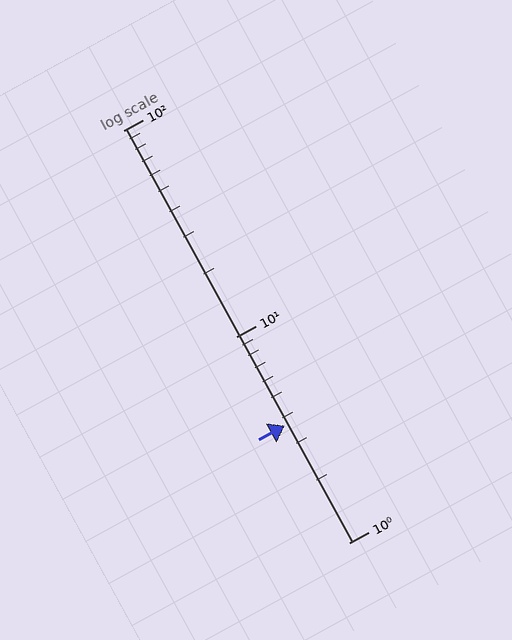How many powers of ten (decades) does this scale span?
The scale spans 2 decades, from 1 to 100.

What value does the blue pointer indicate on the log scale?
The pointer indicates approximately 3.7.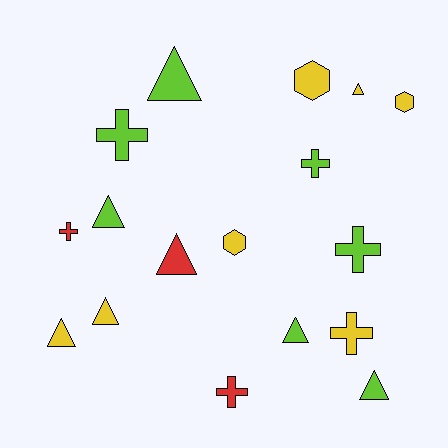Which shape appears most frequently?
Triangle, with 8 objects.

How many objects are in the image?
There are 17 objects.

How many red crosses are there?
There are 2 red crosses.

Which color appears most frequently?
Lime, with 7 objects.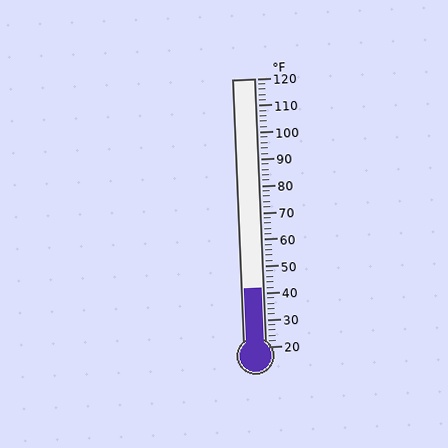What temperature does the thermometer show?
The thermometer shows approximately 42°F.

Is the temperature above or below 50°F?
The temperature is below 50°F.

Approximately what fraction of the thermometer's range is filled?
The thermometer is filled to approximately 20% of its range.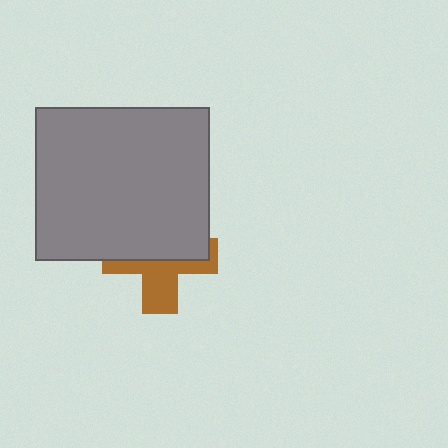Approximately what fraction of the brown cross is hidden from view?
Roughly 57% of the brown cross is hidden behind the gray rectangle.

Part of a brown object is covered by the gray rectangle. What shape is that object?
It is a cross.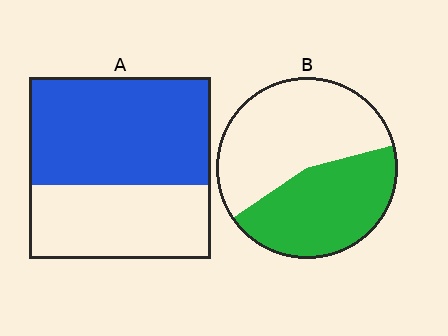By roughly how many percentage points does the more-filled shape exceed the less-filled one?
By roughly 15 percentage points (A over B).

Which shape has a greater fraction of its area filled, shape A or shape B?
Shape A.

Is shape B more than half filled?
No.